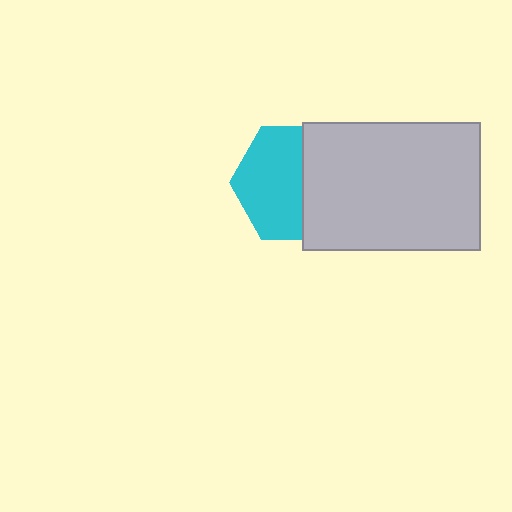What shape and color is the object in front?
The object in front is a light gray rectangle.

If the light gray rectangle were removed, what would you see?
You would see the complete cyan hexagon.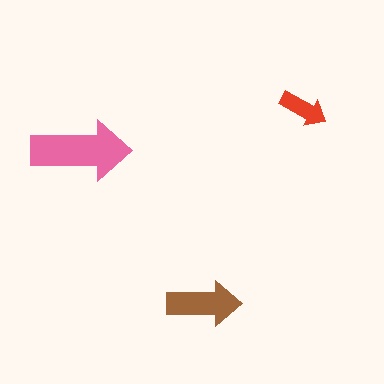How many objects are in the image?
There are 3 objects in the image.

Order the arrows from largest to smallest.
the pink one, the brown one, the red one.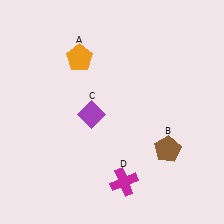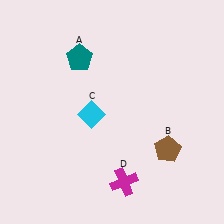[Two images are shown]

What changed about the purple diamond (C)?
In Image 1, C is purple. In Image 2, it changed to cyan.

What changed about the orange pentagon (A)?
In Image 1, A is orange. In Image 2, it changed to teal.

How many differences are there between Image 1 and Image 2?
There are 2 differences between the two images.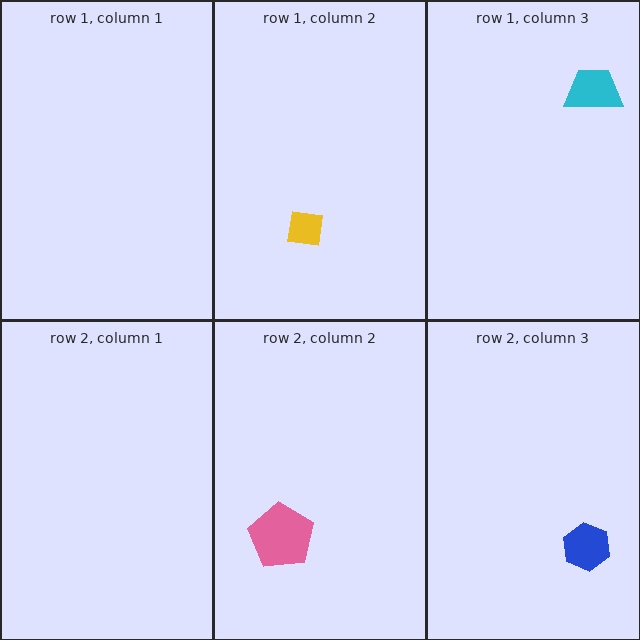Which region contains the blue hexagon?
The row 2, column 3 region.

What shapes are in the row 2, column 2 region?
The pink pentagon.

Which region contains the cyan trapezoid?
The row 1, column 3 region.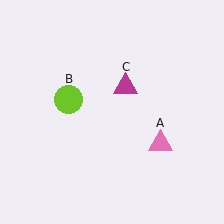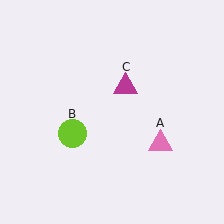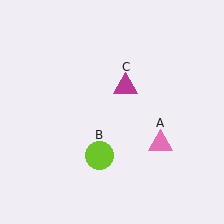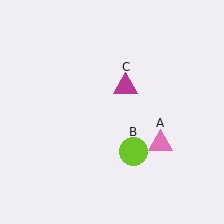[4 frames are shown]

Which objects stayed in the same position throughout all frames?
Pink triangle (object A) and magenta triangle (object C) remained stationary.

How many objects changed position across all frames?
1 object changed position: lime circle (object B).